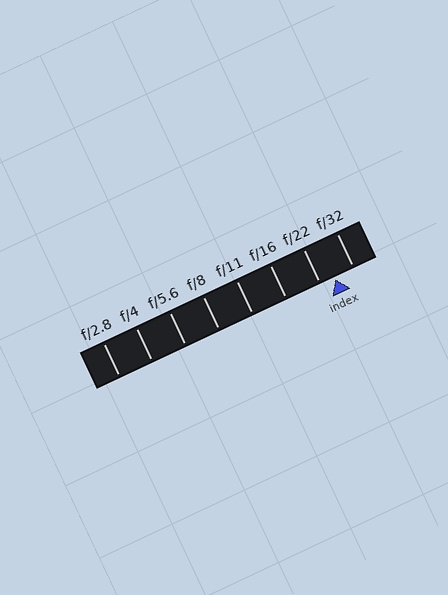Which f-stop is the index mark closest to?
The index mark is closest to f/22.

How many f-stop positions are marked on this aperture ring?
There are 8 f-stop positions marked.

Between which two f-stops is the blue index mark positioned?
The index mark is between f/22 and f/32.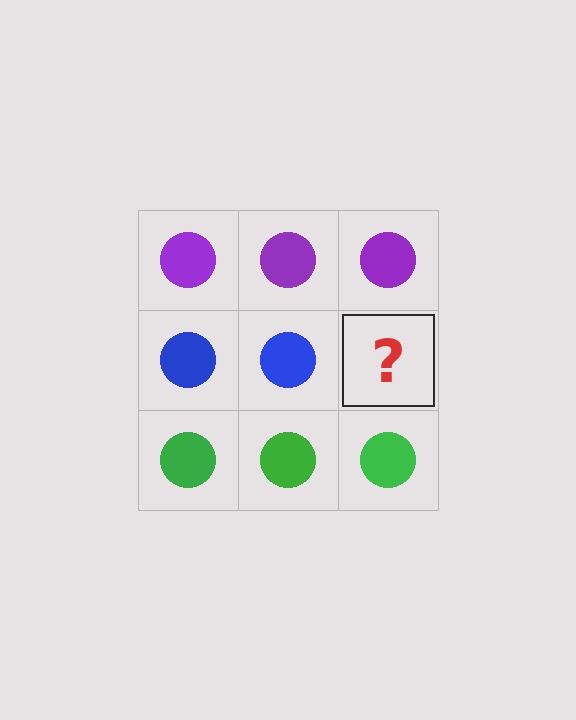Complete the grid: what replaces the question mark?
The question mark should be replaced with a blue circle.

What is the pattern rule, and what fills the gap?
The rule is that each row has a consistent color. The gap should be filled with a blue circle.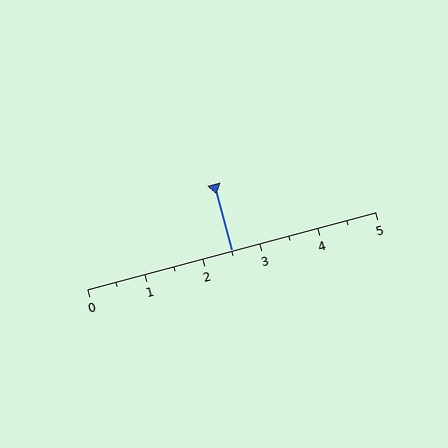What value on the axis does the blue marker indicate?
The marker indicates approximately 2.5.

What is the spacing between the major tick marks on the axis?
The major ticks are spaced 1 apart.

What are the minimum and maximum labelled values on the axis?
The axis runs from 0 to 5.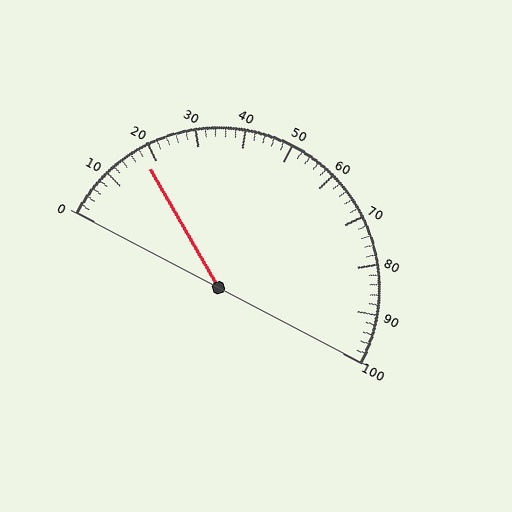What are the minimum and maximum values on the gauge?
The gauge ranges from 0 to 100.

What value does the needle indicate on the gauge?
The needle indicates approximately 18.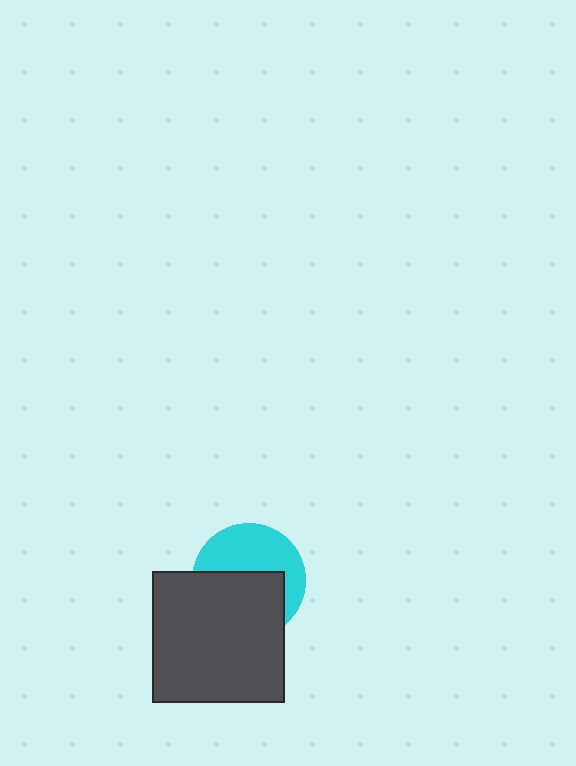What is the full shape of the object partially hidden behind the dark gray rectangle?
The partially hidden object is a cyan circle.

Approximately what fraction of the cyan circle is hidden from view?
Roughly 52% of the cyan circle is hidden behind the dark gray rectangle.